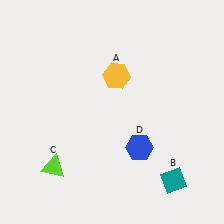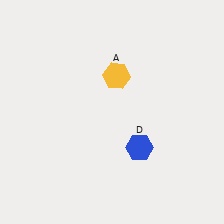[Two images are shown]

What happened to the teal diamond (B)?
The teal diamond (B) was removed in Image 2. It was in the bottom-right area of Image 1.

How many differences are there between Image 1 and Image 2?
There are 2 differences between the two images.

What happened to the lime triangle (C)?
The lime triangle (C) was removed in Image 2. It was in the bottom-left area of Image 1.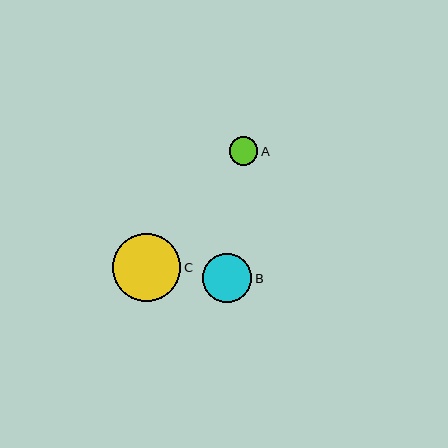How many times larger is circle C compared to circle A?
Circle C is approximately 2.4 times the size of circle A.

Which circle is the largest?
Circle C is the largest with a size of approximately 69 pixels.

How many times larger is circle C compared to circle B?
Circle C is approximately 1.4 times the size of circle B.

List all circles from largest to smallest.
From largest to smallest: C, B, A.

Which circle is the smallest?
Circle A is the smallest with a size of approximately 28 pixels.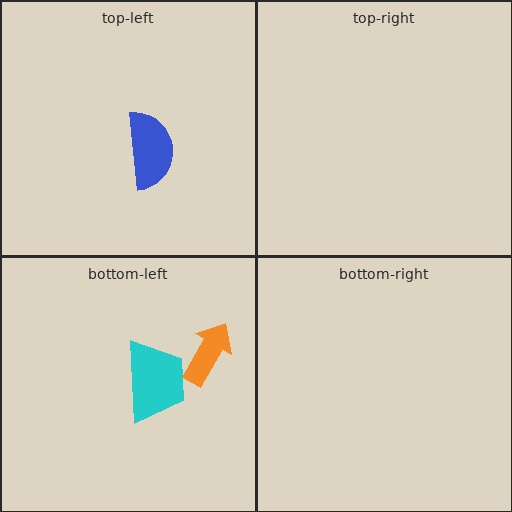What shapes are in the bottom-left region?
The cyan trapezoid, the orange arrow.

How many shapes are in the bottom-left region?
2.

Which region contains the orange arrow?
The bottom-left region.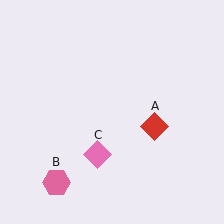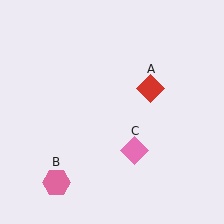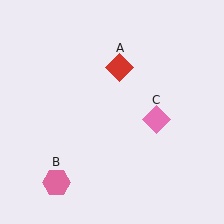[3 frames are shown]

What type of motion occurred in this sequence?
The red diamond (object A), pink diamond (object C) rotated counterclockwise around the center of the scene.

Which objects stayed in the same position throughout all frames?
Pink hexagon (object B) remained stationary.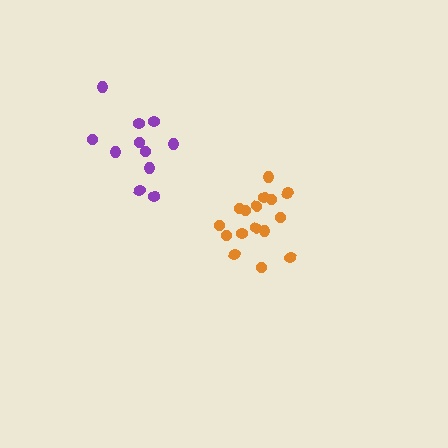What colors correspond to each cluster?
The clusters are colored: orange, purple.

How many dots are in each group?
Group 1: 16 dots, Group 2: 11 dots (27 total).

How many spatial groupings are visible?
There are 2 spatial groupings.